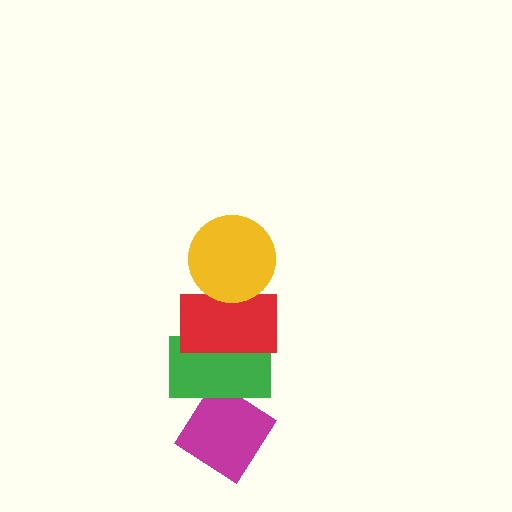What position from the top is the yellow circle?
The yellow circle is 1st from the top.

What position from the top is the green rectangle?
The green rectangle is 3rd from the top.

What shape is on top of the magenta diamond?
The green rectangle is on top of the magenta diamond.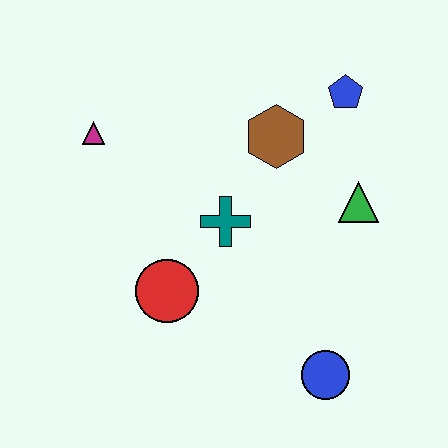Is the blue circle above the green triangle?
No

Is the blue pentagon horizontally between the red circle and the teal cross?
No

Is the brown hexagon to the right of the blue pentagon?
No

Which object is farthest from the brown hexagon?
The blue circle is farthest from the brown hexagon.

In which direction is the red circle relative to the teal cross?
The red circle is below the teal cross.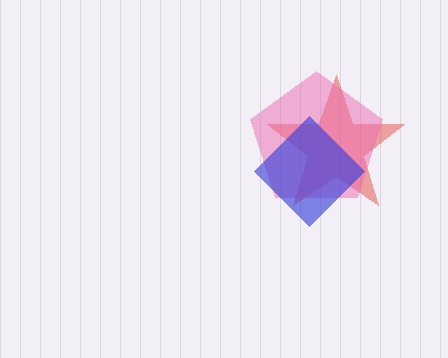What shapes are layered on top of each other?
The layered shapes are: a red star, a pink pentagon, a blue diamond.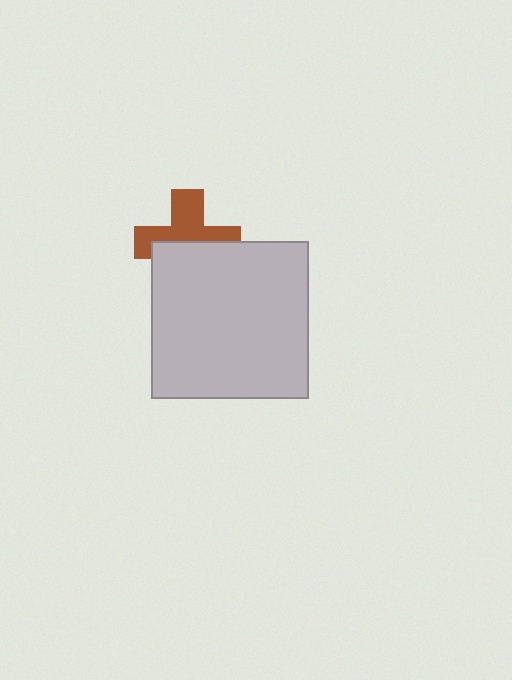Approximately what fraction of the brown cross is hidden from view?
Roughly 46% of the brown cross is hidden behind the light gray square.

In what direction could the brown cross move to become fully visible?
The brown cross could move up. That would shift it out from behind the light gray square entirely.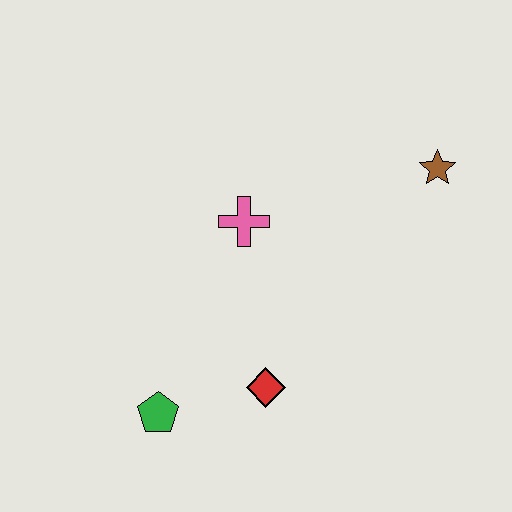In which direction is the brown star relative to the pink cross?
The brown star is to the right of the pink cross.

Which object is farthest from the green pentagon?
The brown star is farthest from the green pentagon.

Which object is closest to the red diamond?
The green pentagon is closest to the red diamond.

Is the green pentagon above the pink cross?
No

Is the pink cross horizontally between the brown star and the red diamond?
No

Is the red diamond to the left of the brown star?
Yes